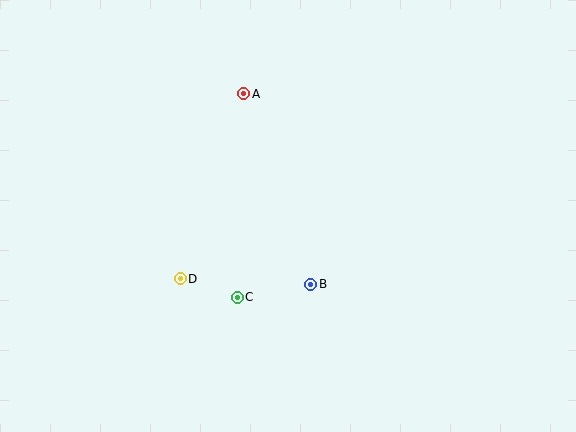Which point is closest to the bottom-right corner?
Point B is closest to the bottom-right corner.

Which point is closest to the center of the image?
Point B at (311, 284) is closest to the center.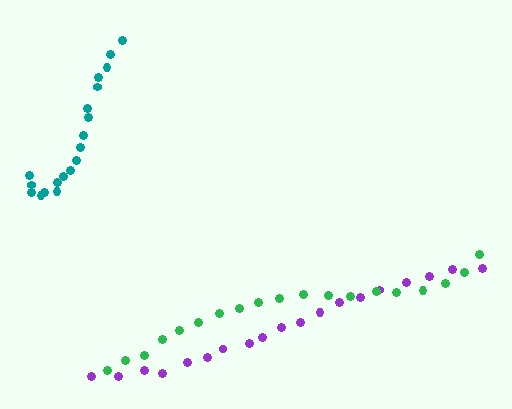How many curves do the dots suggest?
There are 3 distinct paths.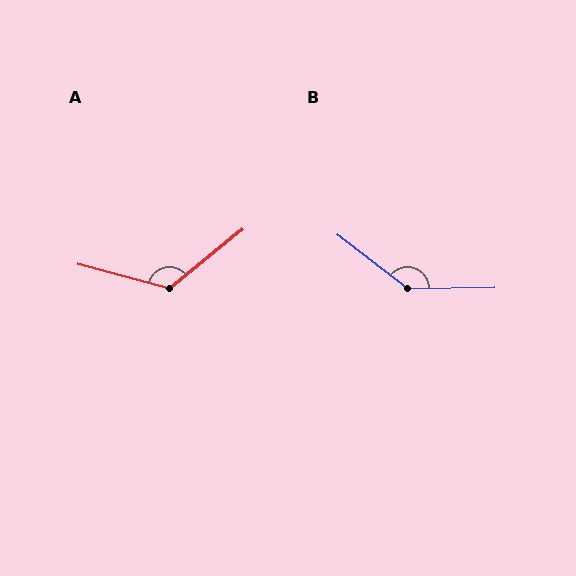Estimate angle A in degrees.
Approximately 126 degrees.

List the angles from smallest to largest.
A (126°), B (142°).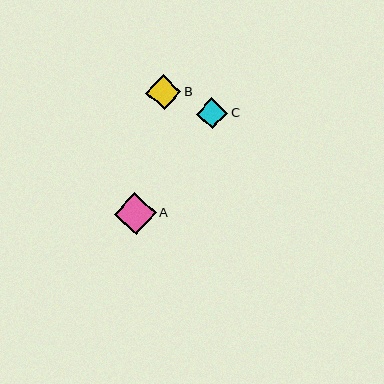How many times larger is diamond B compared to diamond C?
Diamond B is approximately 1.1 times the size of diamond C.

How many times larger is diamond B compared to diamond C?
Diamond B is approximately 1.1 times the size of diamond C.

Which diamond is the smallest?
Diamond C is the smallest with a size of approximately 31 pixels.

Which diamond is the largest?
Diamond A is the largest with a size of approximately 42 pixels.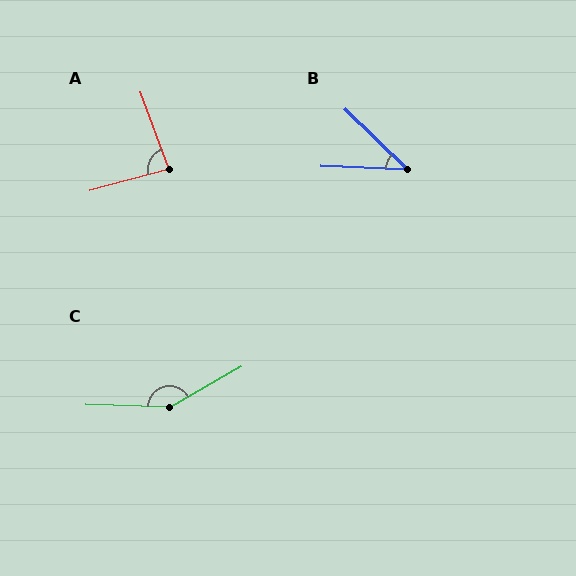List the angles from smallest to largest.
B (42°), A (85°), C (149°).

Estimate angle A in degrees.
Approximately 85 degrees.